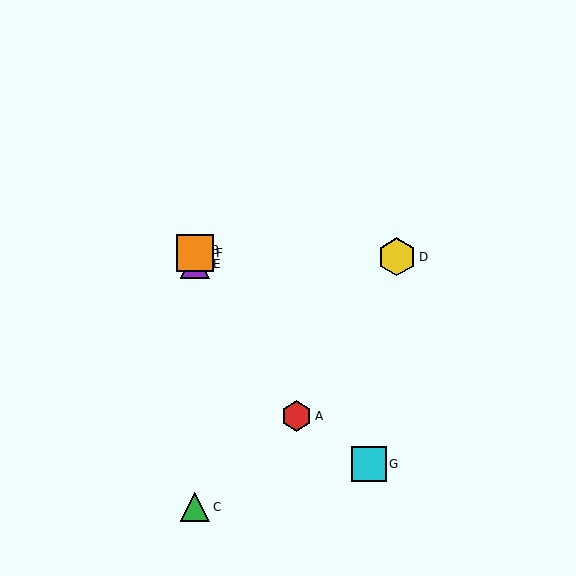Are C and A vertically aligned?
No, C is at x≈195 and A is at x≈296.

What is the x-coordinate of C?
Object C is at x≈195.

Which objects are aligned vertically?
Objects B, C, E, F are aligned vertically.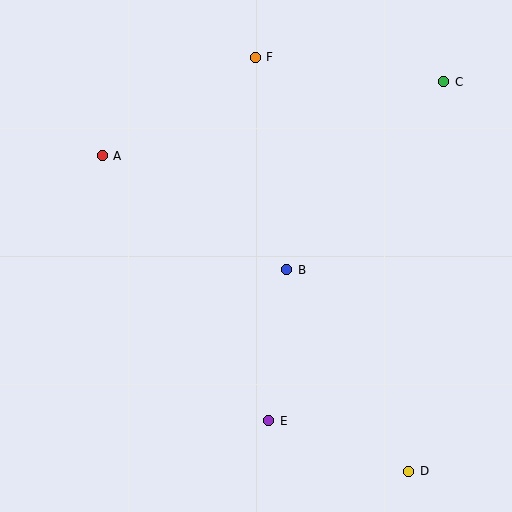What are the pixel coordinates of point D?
Point D is at (409, 471).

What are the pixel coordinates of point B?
Point B is at (287, 270).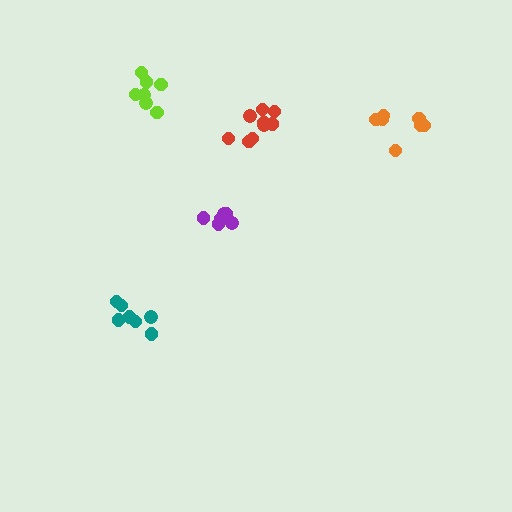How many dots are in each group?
Group 1: 7 dots, Group 2: 6 dots, Group 3: 9 dots, Group 4: 7 dots, Group 5: 7 dots (36 total).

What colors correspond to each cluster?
The clusters are colored: teal, purple, red, orange, lime.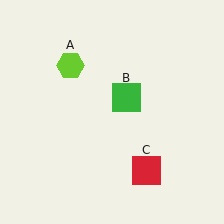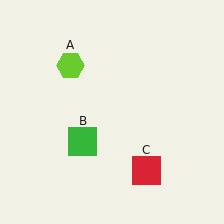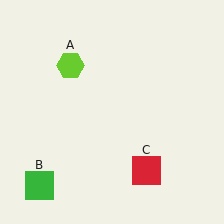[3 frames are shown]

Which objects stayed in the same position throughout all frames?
Lime hexagon (object A) and red square (object C) remained stationary.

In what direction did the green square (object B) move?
The green square (object B) moved down and to the left.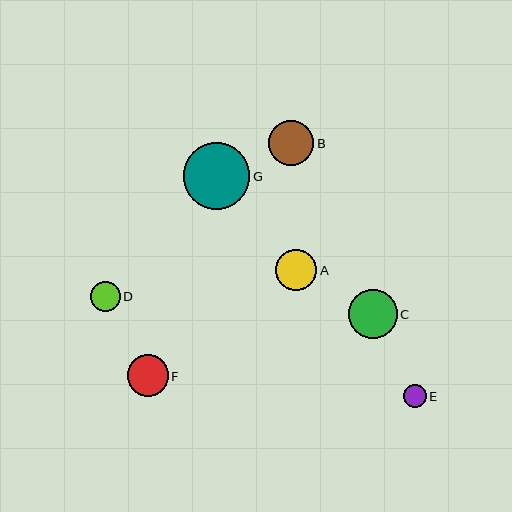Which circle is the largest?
Circle G is the largest with a size of approximately 67 pixels.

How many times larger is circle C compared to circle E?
Circle C is approximately 2.1 times the size of circle E.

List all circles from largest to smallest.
From largest to smallest: G, C, B, A, F, D, E.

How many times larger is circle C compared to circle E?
Circle C is approximately 2.1 times the size of circle E.